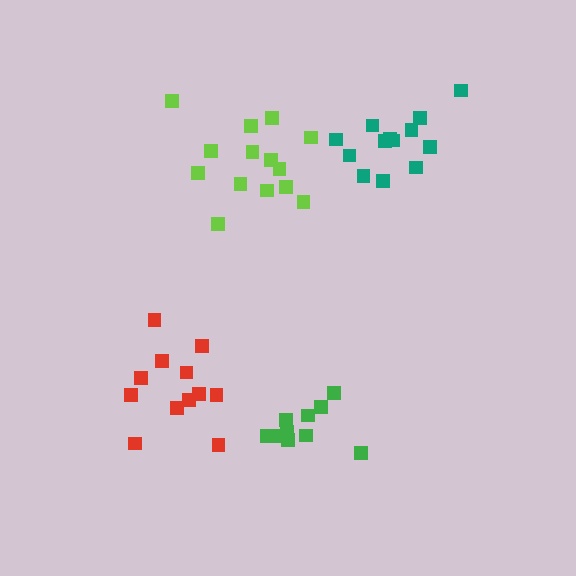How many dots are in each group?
Group 1: 14 dots, Group 2: 12 dots, Group 3: 13 dots, Group 4: 10 dots (49 total).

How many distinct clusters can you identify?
There are 4 distinct clusters.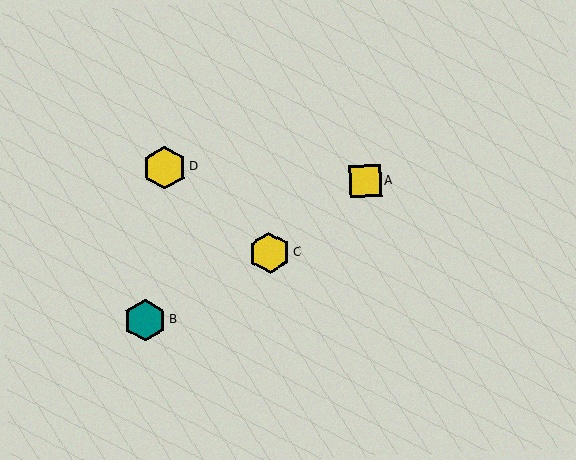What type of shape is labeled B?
Shape B is a teal hexagon.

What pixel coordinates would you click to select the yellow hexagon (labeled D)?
Click at (164, 168) to select the yellow hexagon D.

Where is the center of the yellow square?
The center of the yellow square is at (365, 181).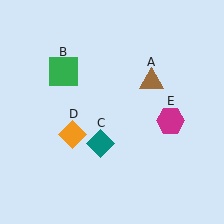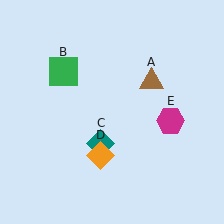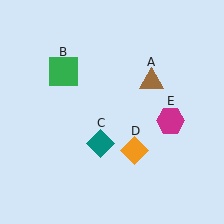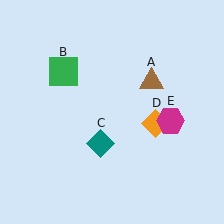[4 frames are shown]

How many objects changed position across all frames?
1 object changed position: orange diamond (object D).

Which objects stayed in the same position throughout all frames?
Brown triangle (object A) and green square (object B) and teal diamond (object C) and magenta hexagon (object E) remained stationary.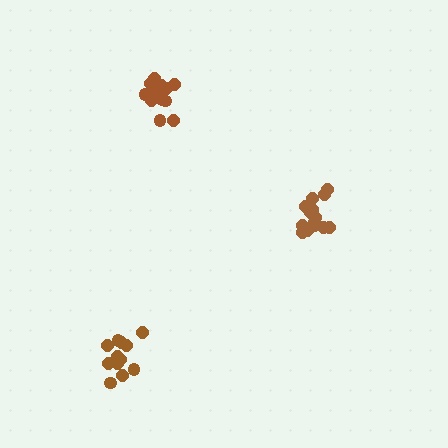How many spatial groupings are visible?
There are 3 spatial groupings.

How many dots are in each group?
Group 1: 15 dots, Group 2: 14 dots, Group 3: 12 dots (41 total).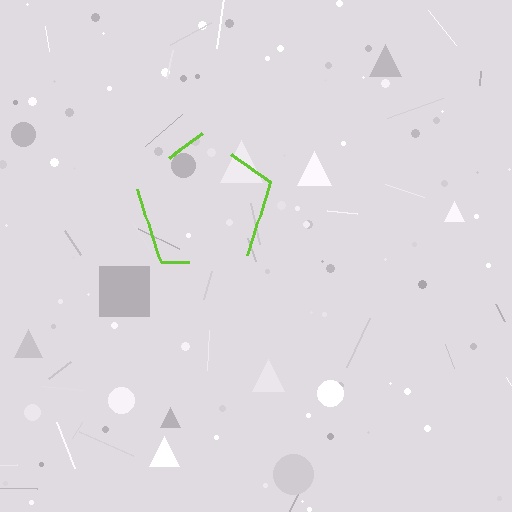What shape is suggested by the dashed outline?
The dashed outline suggests a pentagon.